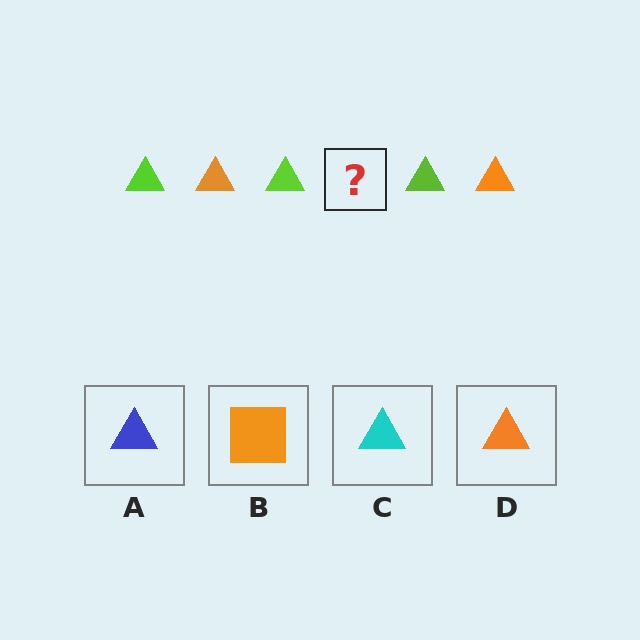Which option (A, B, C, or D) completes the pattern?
D.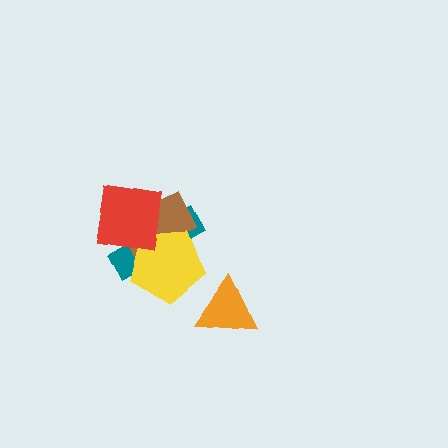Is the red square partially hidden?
No, no other shape covers it.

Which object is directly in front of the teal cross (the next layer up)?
The brown rectangle is directly in front of the teal cross.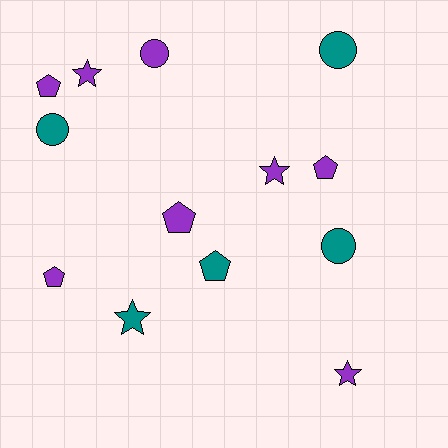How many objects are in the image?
There are 13 objects.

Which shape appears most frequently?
Pentagon, with 5 objects.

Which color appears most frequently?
Purple, with 8 objects.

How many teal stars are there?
There is 1 teal star.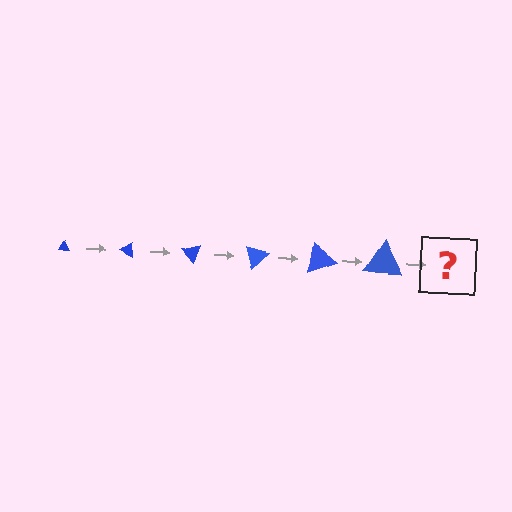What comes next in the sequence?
The next element should be a triangle, larger than the previous one and rotated 150 degrees from the start.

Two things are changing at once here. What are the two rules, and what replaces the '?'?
The two rules are that the triangle grows larger each step and it rotates 25 degrees each step. The '?' should be a triangle, larger than the previous one and rotated 150 degrees from the start.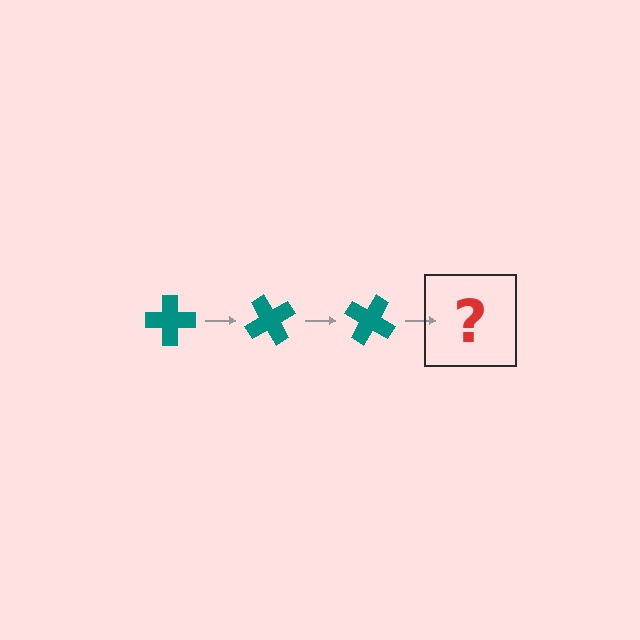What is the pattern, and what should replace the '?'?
The pattern is that the cross rotates 60 degrees each step. The '?' should be a teal cross rotated 180 degrees.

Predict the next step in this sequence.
The next step is a teal cross rotated 180 degrees.